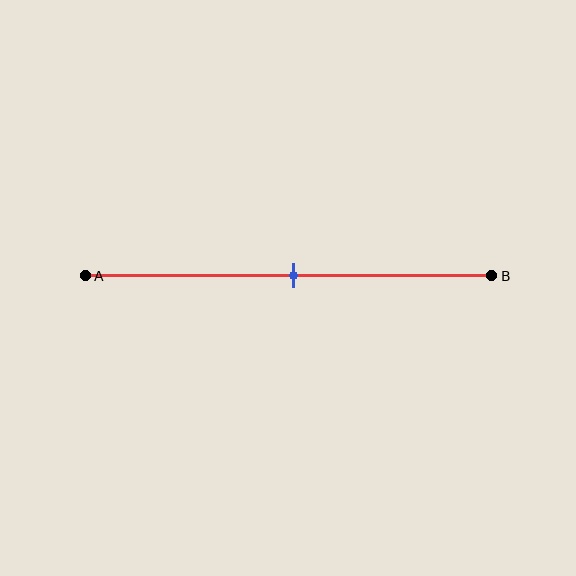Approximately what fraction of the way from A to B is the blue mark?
The blue mark is approximately 50% of the way from A to B.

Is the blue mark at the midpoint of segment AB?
Yes, the mark is approximately at the midpoint.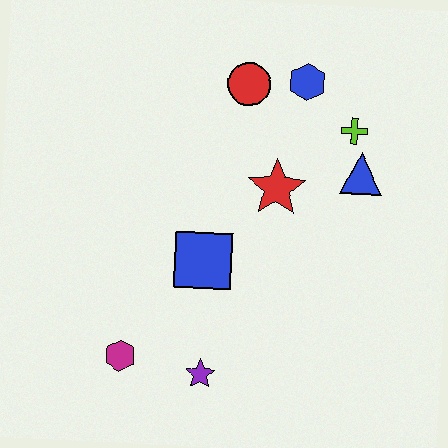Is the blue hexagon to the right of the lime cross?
No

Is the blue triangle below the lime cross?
Yes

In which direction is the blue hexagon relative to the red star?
The blue hexagon is above the red star.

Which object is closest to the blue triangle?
The lime cross is closest to the blue triangle.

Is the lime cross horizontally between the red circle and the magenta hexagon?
No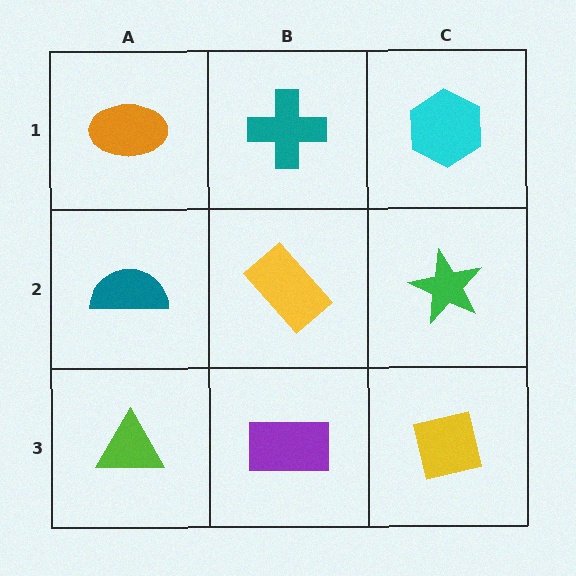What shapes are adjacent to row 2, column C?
A cyan hexagon (row 1, column C), a yellow square (row 3, column C), a yellow rectangle (row 2, column B).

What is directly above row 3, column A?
A teal semicircle.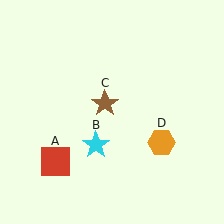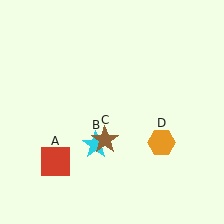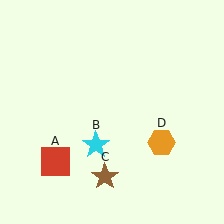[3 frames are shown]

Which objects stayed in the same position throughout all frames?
Red square (object A) and cyan star (object B) and orange hexagon (object D) remained stationary.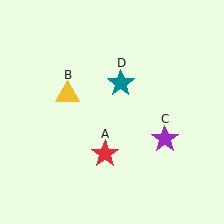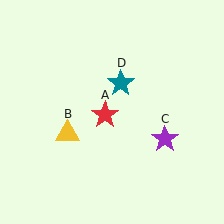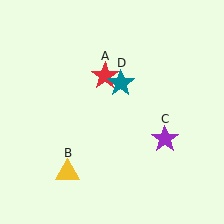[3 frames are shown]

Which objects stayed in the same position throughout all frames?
Purple star (object C) and teal star (object D) remained stationary.